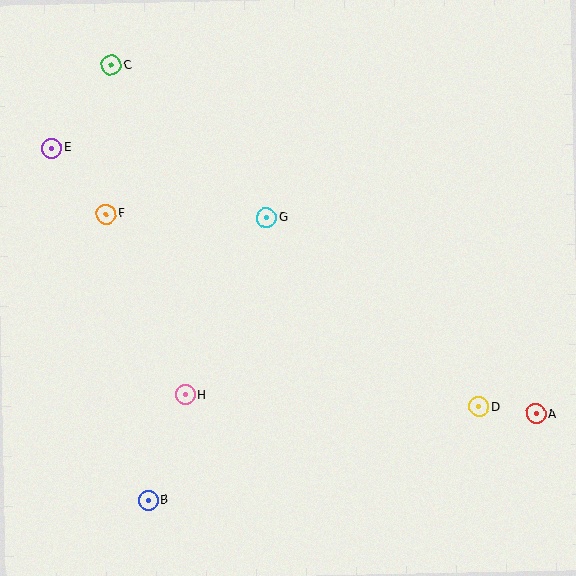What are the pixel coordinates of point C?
Point C is at (112, 65).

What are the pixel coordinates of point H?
Point H is at (185, 395).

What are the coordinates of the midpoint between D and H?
The midpoint between D and H is at (332, 401).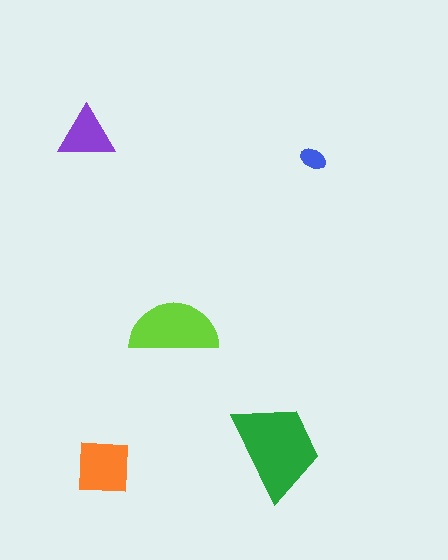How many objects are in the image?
There are 5 objects in the image.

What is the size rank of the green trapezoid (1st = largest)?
1st.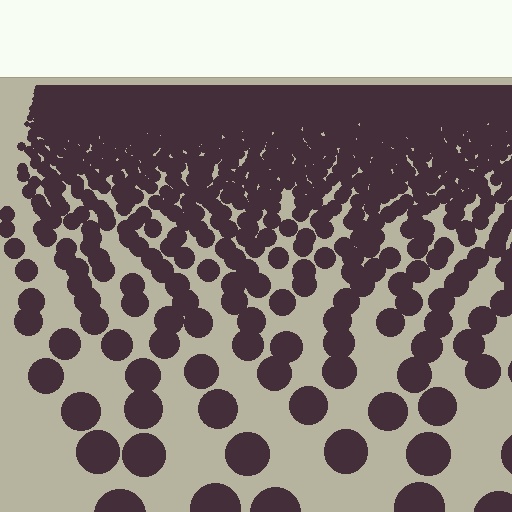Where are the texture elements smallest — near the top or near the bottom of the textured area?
Near the top.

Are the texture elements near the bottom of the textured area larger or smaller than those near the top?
Larger. Near the bottom, elements are closer to the viewer and appear at a bigger on-screen size.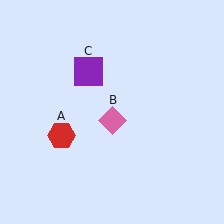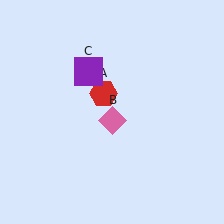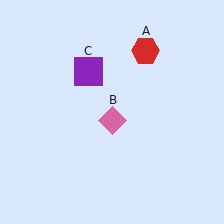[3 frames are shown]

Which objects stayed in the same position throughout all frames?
Pink diamond (object B) and purple square (object C) remained stationary.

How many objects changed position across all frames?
1 object changed position: red hexagon (object A).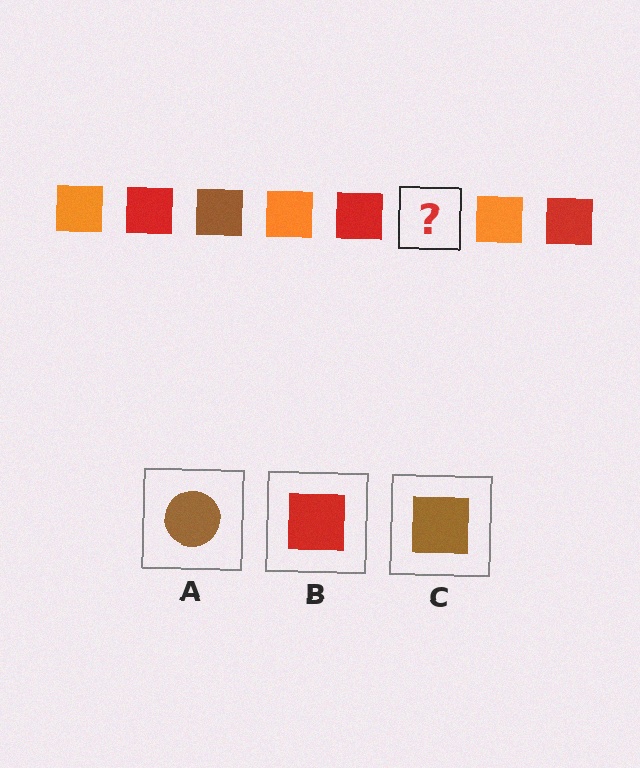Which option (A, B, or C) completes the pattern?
C.